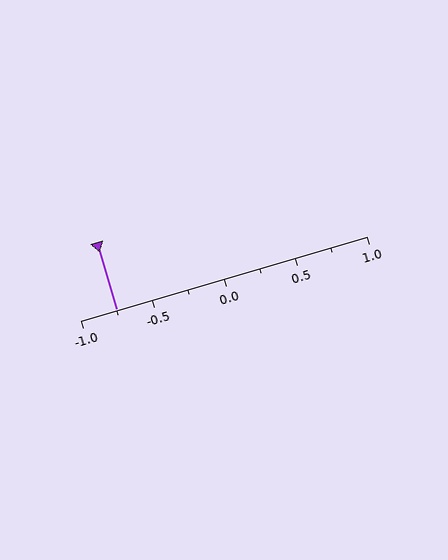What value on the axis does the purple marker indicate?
The marker indicates approximately -0.75.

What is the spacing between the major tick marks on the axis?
The major ticks are spaced 0.5 apart.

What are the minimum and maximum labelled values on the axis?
The axis runs from -1.0 to 1.0.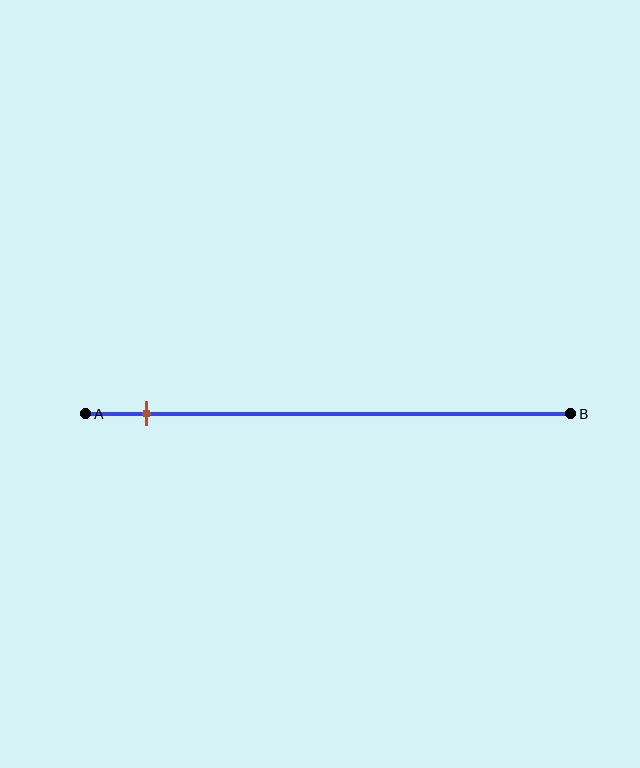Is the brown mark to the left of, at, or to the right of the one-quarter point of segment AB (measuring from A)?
The brown mark is to the left of the one-quarter point of segment AB.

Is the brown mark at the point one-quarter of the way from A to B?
No, the mark is at about 15% from A, not at the 25% one-quarter point.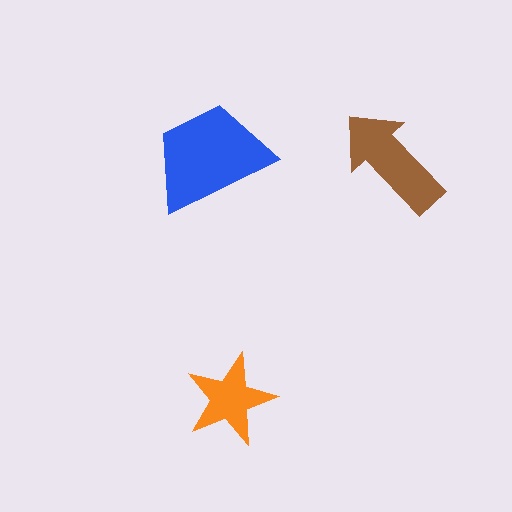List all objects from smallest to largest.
The orange star, the brown arrow, the blue trapezoid.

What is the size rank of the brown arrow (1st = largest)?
2nd.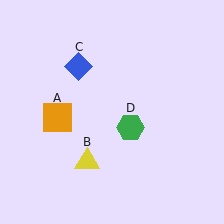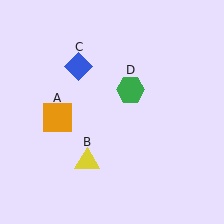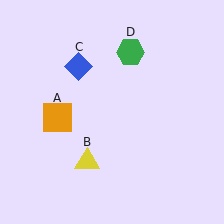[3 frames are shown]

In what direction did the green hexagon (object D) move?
The green hexagon (object D) moved up.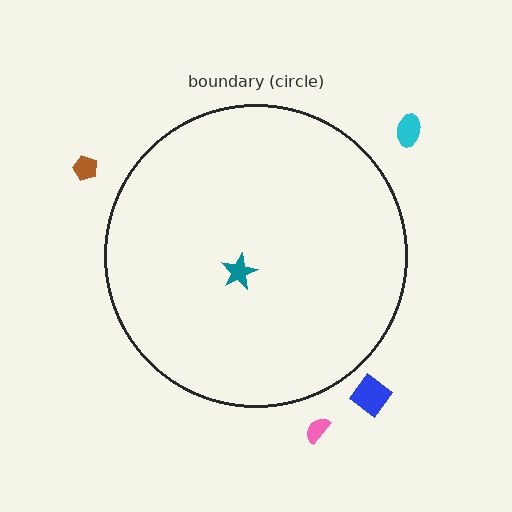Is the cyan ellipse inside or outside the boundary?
Outside.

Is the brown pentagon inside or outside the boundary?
Outside.